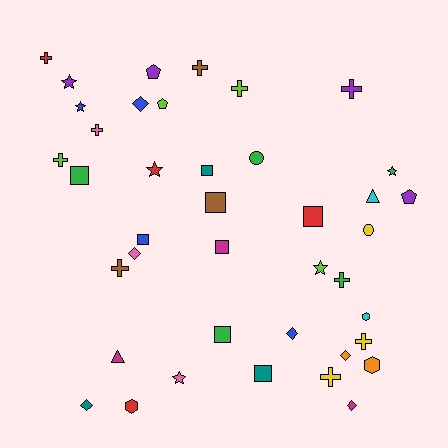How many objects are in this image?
There are 40 objects.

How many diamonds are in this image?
There are 6 diamonds.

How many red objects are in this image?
There are 4 red objects.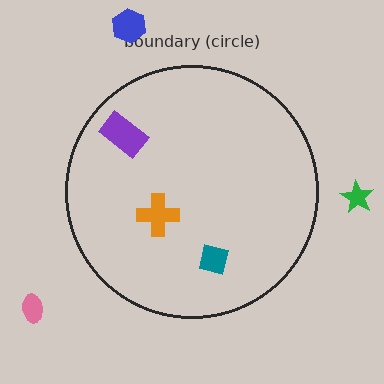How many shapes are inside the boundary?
3 inside, 3 outside.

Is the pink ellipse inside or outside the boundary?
Outside.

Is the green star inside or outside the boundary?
Outside.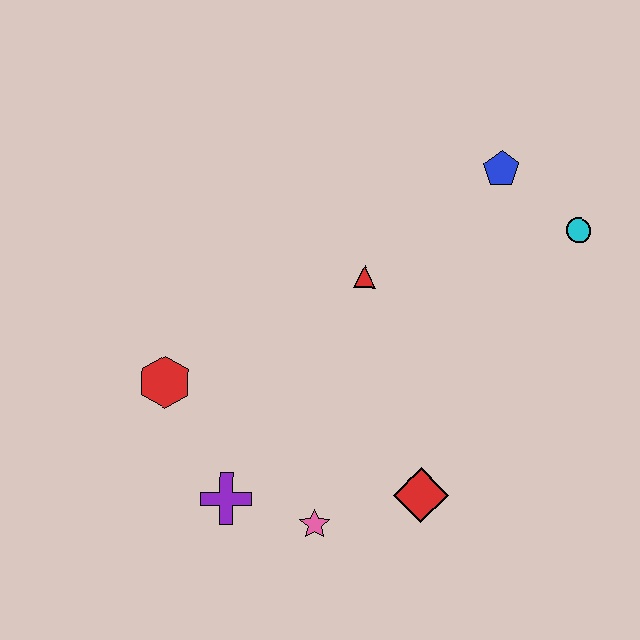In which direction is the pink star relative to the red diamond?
The pink star is to the left of the red diamond.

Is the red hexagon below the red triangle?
Yes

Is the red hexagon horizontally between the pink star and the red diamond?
No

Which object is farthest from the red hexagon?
The cyan circle is farthest from the red hexagon.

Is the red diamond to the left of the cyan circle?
Yes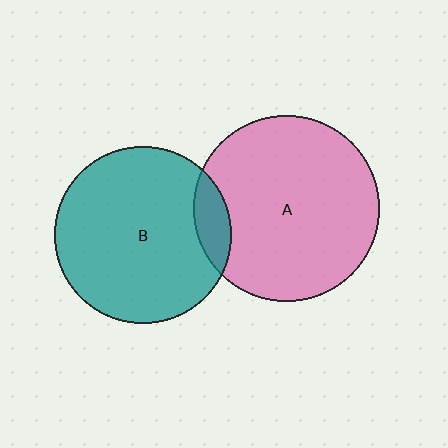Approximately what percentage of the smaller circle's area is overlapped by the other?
Approximately 10%.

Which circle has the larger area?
Circle A (pink).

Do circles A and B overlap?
Yes.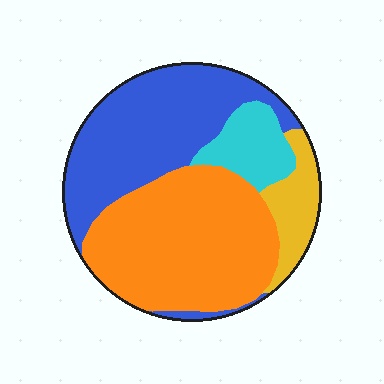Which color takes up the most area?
Orange, at roughly 40%.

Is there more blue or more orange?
Orange.